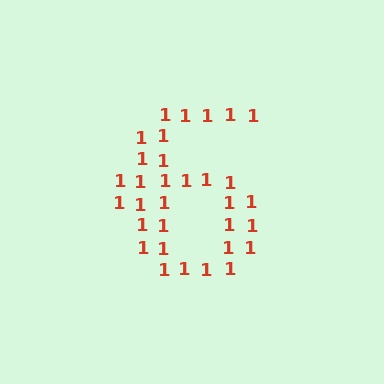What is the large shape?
The large shape is the digit 6.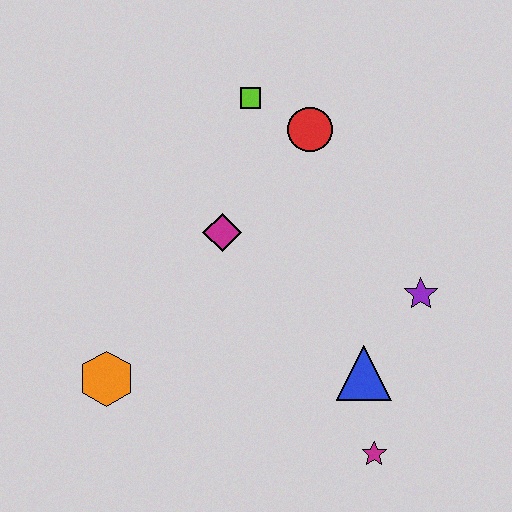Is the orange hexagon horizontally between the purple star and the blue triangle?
No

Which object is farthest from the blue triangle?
The lime square is farthest from the blue triangle.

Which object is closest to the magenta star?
The blue triangle is closest to the magenta star.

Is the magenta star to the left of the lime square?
No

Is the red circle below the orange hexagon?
No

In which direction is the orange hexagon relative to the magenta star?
The orange hexagon is to the left of the magenta star.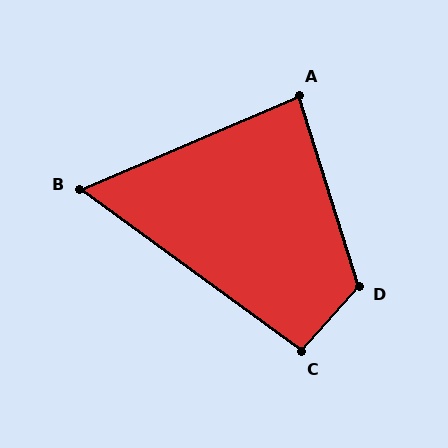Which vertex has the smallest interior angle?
B, at approximately 59 degrees.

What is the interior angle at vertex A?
Approximately 84 degrees (acute).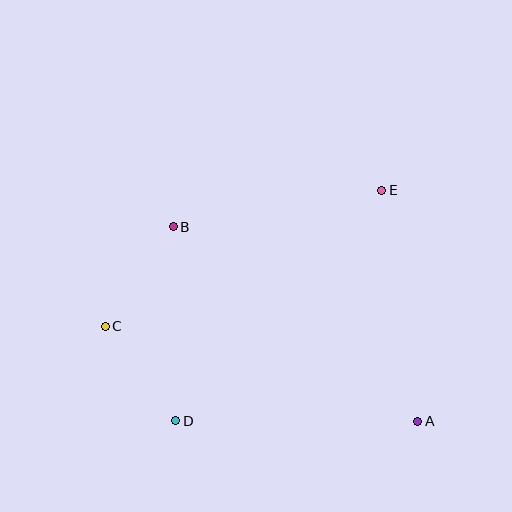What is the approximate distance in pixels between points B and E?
The distance between B and E is approximately 212 pixels.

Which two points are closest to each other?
Points C and D are closest to each other.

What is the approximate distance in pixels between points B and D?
The distance between B and D is approximately 194 pixels.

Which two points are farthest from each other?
Points A and C are farthest from each other.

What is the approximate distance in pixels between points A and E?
The distance between A and E is approximately 234 pixels.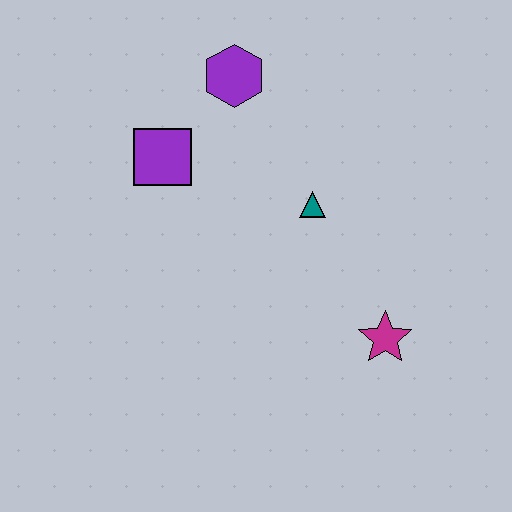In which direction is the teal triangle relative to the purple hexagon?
The teal triangle is below the purple hexagon.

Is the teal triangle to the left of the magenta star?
Yes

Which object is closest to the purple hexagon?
The purple square is closest to the purple hexagon.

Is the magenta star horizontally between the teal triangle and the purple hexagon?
No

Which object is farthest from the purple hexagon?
The magenta star is farthest from the purple hexagon.